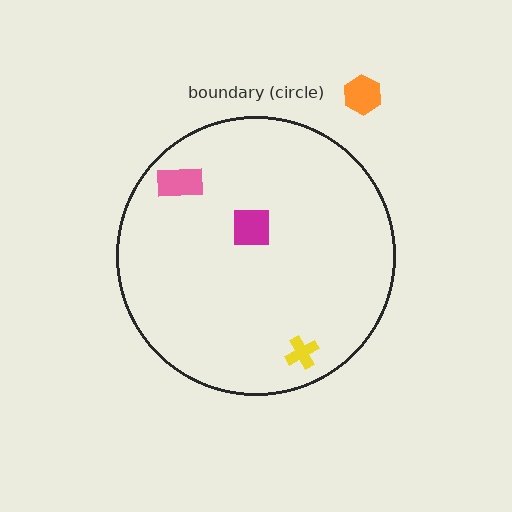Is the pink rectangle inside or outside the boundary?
Inside.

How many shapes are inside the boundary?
3 inside, 1 outside.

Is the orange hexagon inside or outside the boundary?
Outside.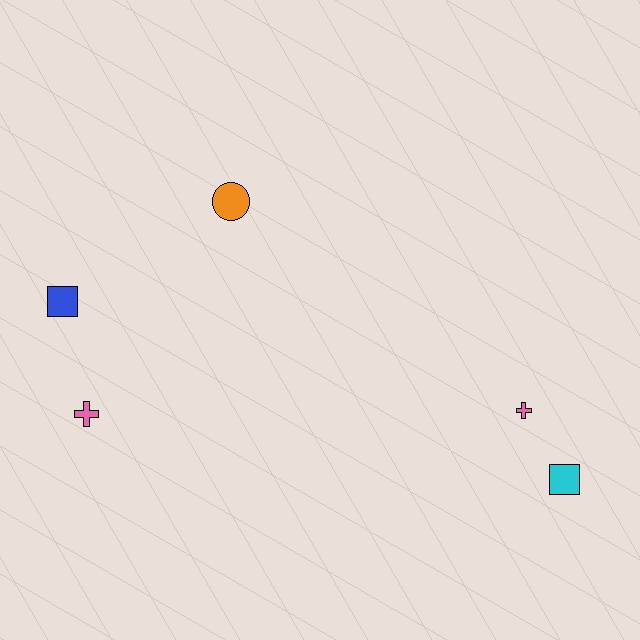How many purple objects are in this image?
There are no purple objects.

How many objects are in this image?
There are 5 objects.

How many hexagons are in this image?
There are no hexagons.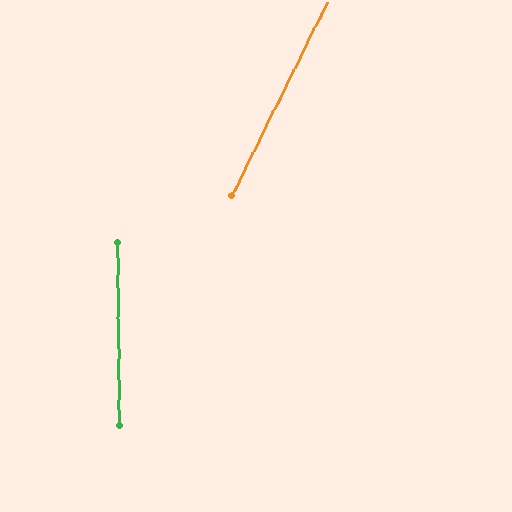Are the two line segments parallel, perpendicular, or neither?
Neither parallel nor perpendicular — they differ by about 27°.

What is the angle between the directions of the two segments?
Approximately 27 degrees.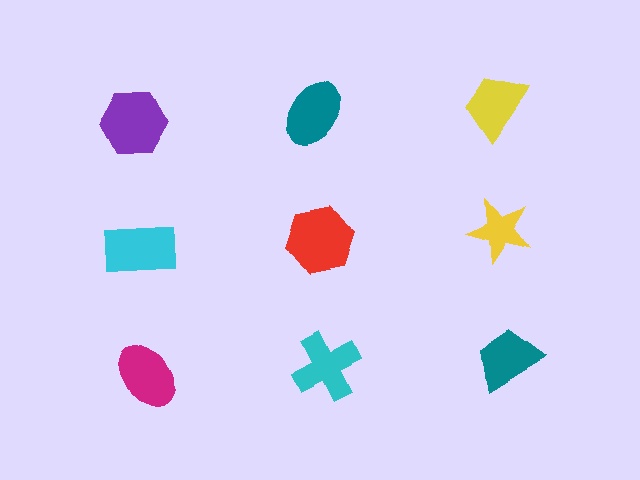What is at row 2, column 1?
A cyan rectangle.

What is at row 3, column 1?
A magenta ellipse.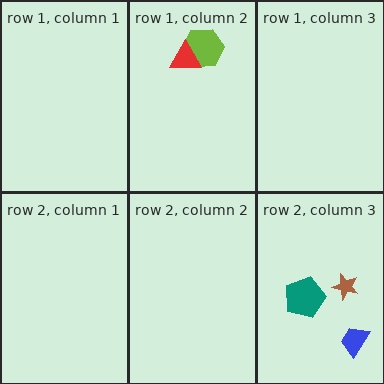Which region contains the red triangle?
The row 1, column 2 region.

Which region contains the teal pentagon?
The row 2, column 3 region.